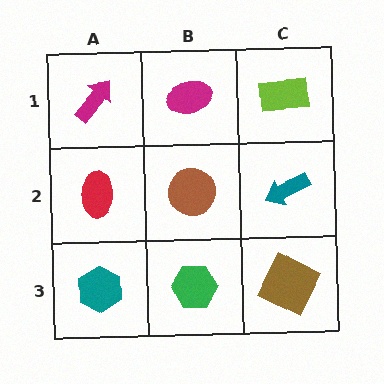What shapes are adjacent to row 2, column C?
A lime rectangle (row 1, column C), a brown square (row 3, column C), a brown circle (row 2, column B).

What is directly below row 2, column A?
A teal hexagon.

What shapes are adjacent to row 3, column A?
A red ellipse (row 2, column A), a green hexagon (row 3, column B).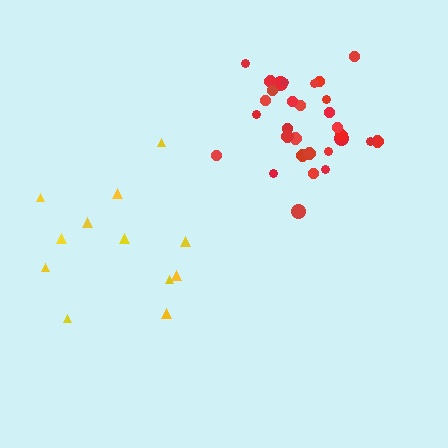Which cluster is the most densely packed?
Red.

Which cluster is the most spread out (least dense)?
Yellow.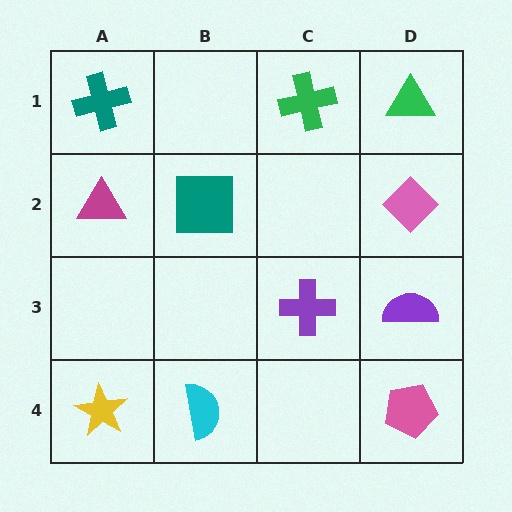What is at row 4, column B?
A cyan semicircle.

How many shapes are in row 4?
3 shapes.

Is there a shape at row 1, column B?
No, that cell is empty.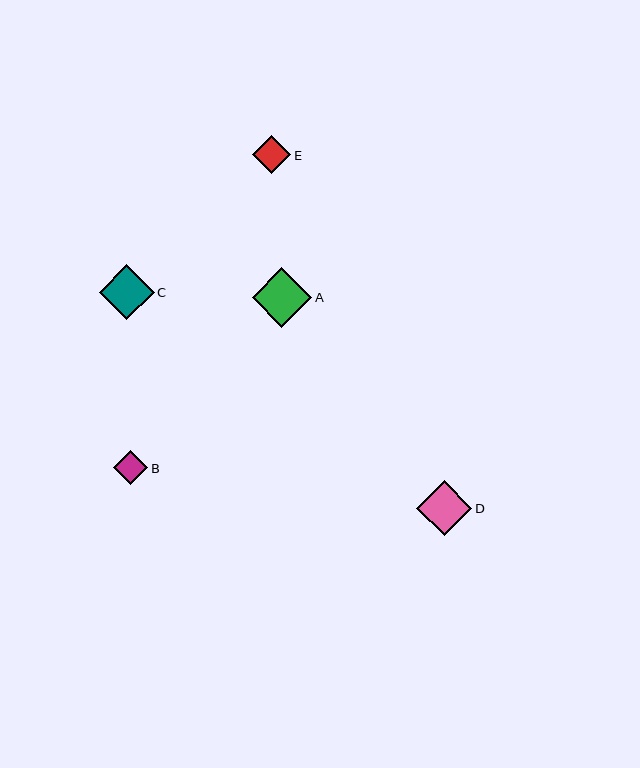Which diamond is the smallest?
Diamond B is the smallest with a size of approximately 35 pixels.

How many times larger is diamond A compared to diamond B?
Diamond A is approximately 1.7 times the size of diamond B.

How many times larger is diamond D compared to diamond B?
Diamond D is approximately 1.6 times the size of diamond B.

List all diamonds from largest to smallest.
From largest to smallest: A, D, C, E, B.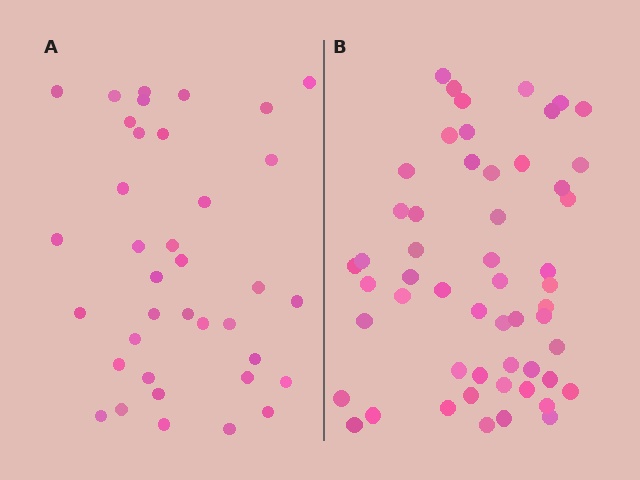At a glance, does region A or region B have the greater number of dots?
Region B (the right region) has more dots.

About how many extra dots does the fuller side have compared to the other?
Region B has approximately 15 more dots than region A.